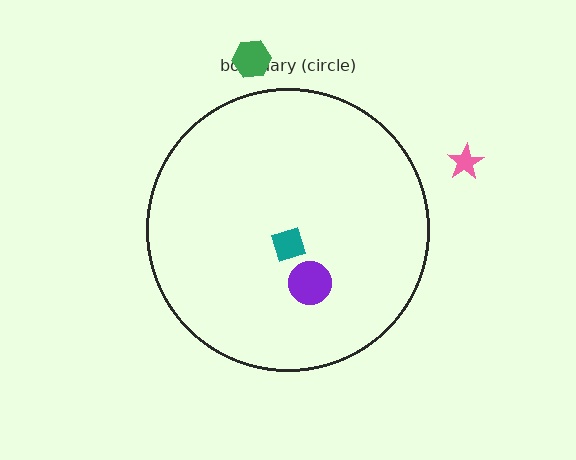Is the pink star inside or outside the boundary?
Outside.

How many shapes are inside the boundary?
2 inside, 2 outside.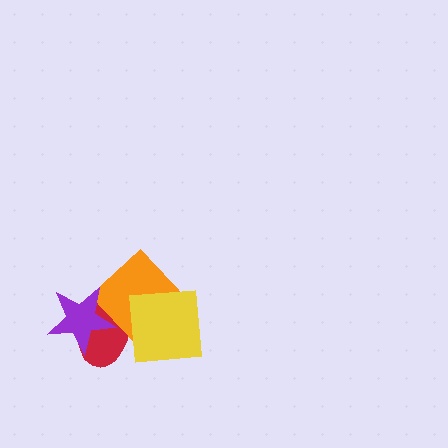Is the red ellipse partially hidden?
Yes, it is partially covered by another shape.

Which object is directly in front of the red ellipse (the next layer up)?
The orange diamond is directly in front of the red ellipse.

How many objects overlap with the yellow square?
2 objects overlap with the yellow square.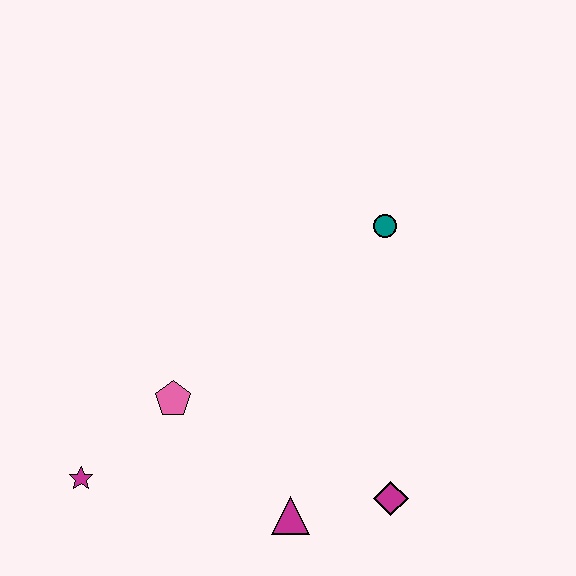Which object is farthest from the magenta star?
The teal circle is farthest from the magenta star.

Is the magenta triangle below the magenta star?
Yes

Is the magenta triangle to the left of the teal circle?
Yes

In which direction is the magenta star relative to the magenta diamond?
The magenta star is to the left of the magenta diamond.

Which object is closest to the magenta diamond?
The magenta triangle is closest to the magenta diamond.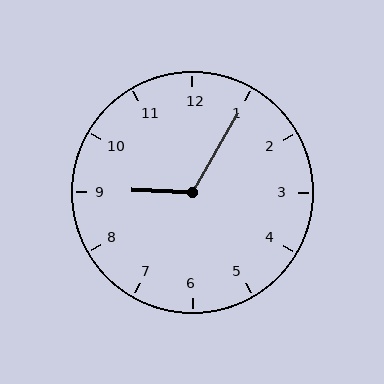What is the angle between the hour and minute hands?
Approximately 118 degrees.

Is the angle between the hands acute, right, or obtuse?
It is obtuse.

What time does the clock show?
9:05.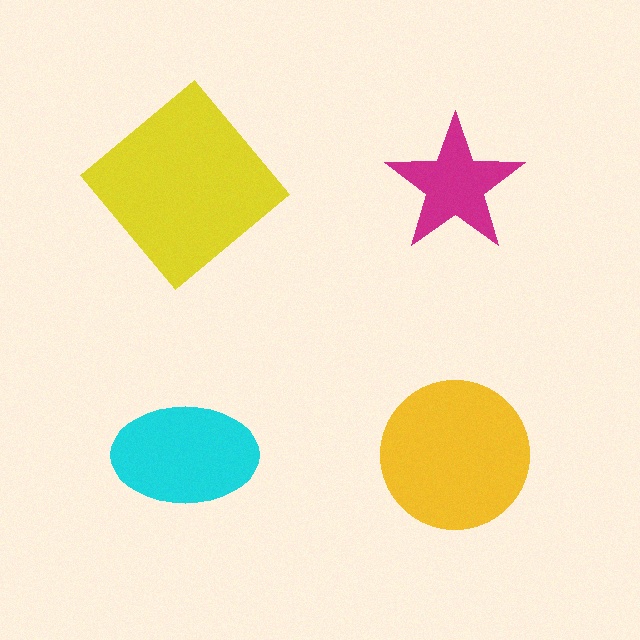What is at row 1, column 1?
A yellow diamond.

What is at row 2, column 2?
A yellow circle.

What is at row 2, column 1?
A cyan ellipse.